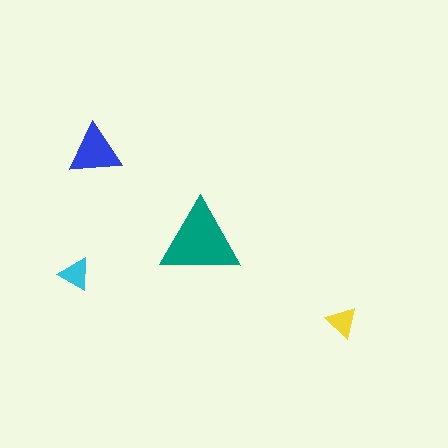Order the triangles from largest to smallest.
the teal one, the blue one, the cyan one, the yellow one.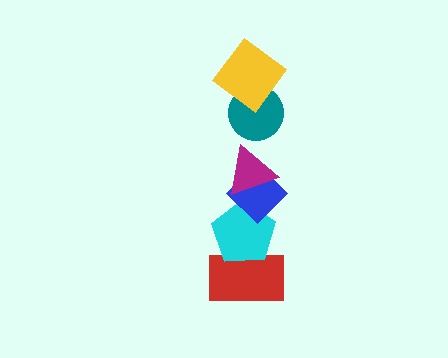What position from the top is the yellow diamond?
The yellow diamond is 1st from the top.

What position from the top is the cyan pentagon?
The cyan pentagon is 5th from the top.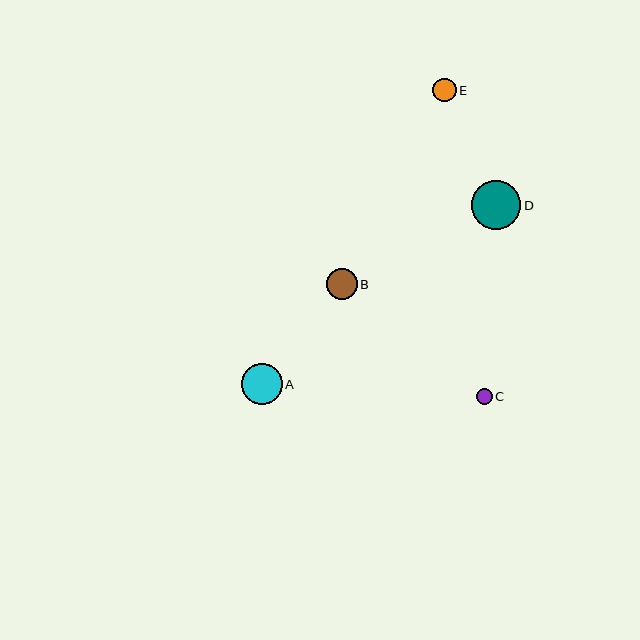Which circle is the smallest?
Circle C is the smallest with a size of approximately 16 pixels.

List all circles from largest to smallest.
From largest to smallest: D, A, B, E, C.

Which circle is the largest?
Circle D is the largest with a size of approximately 50 pixels.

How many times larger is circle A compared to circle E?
Circle A is approximately 1.7 times the size of circle E.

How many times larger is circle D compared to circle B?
Circle D is approximately 1.6 times the size of circle B.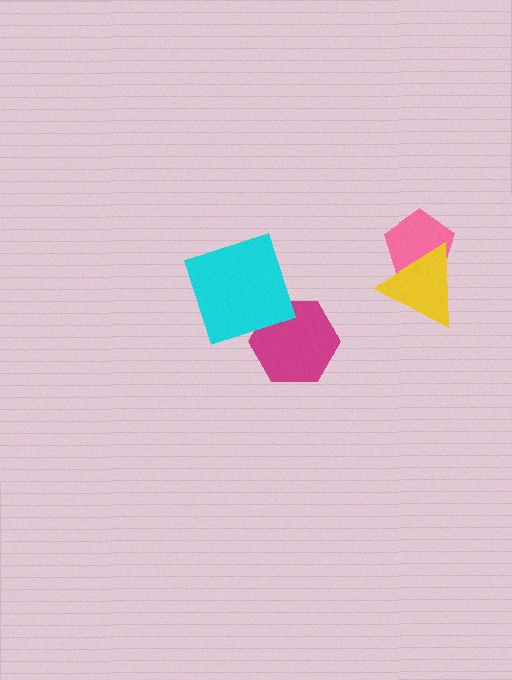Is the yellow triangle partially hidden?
No, no other shape covers it.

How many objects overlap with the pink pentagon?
1 object overlaps with the pink pentagon.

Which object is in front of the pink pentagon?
The yellow triangle is in front of the pink pentagon.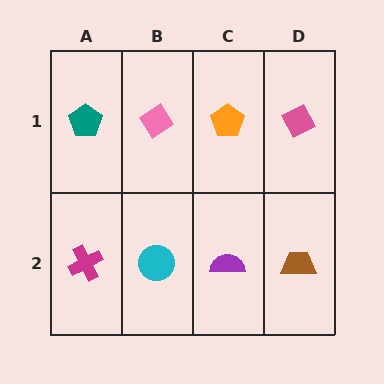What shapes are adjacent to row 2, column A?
A teal pentagon (row 1, column A), a cyan circle (row 2, column B).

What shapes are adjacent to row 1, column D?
A brown trapezoid (row 2, column D), an orange pentagon (row 1, column C).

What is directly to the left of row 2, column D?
A purple semicircle.